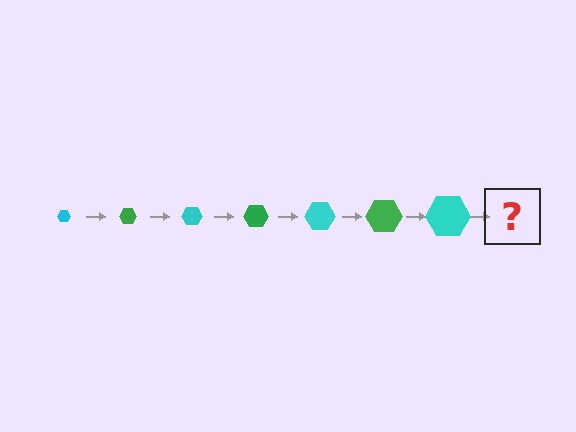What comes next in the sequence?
The next element should be a green hexagon, larger than the previous one.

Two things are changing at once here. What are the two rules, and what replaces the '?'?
The two rules are that the hexagon grows larger each step and the color cycles through cyan and green. The '?' should be a green hexagon, larger than the previous one.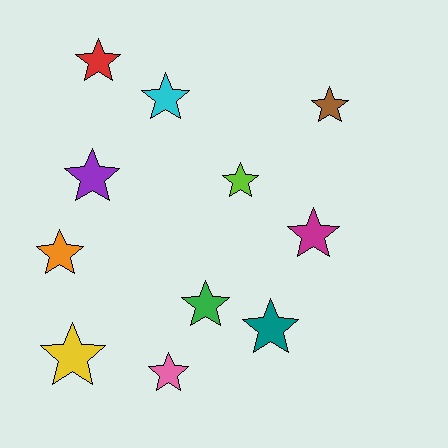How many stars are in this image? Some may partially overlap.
There are 11 stars.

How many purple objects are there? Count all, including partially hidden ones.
There is 1 purple object.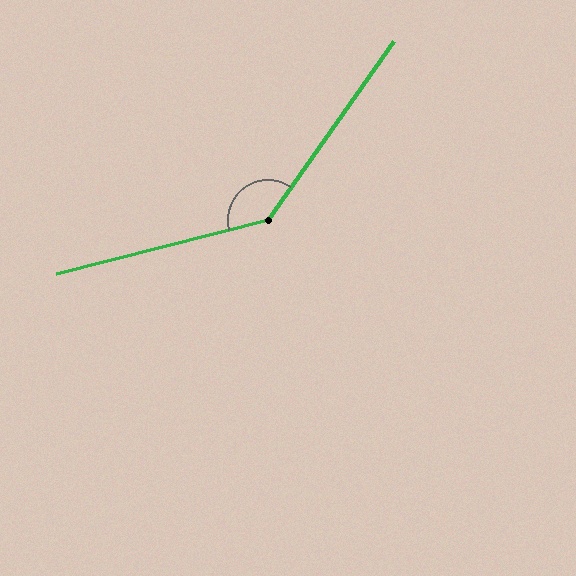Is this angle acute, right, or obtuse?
It is obtuse.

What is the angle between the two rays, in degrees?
Approximately 140 degrees.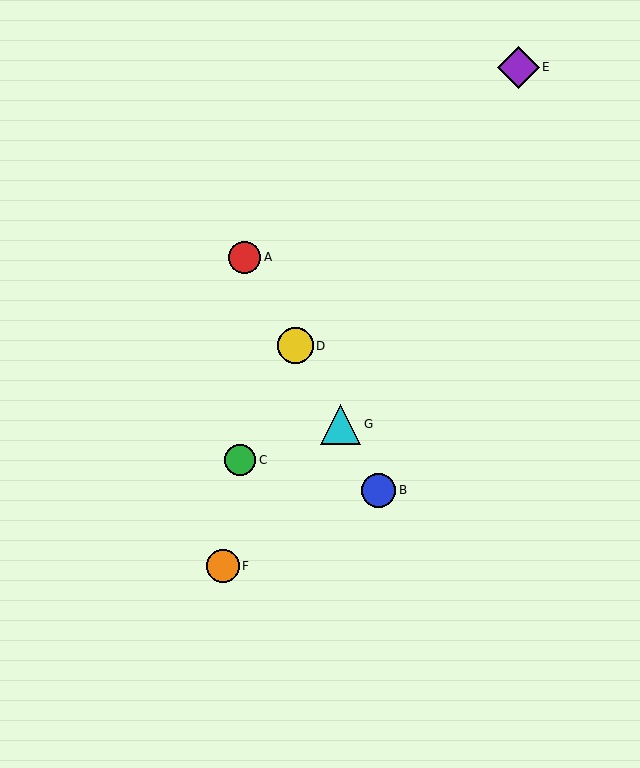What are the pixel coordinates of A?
Object A is at (244, 258).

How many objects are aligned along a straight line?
4 objects (A, B, D, G) are aligned along a straight line.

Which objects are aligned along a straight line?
Objects A, B, D, G are aligned along a straight line.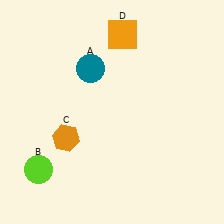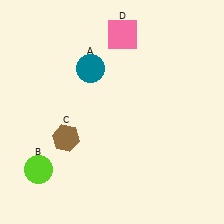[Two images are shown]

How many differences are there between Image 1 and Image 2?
There are 2 differences between the two images.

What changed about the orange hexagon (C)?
In Image 1, C is orange. In Image 2, it changed to brown.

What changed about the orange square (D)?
In Image 1, D is orange. In Image 2, it changed to pink.